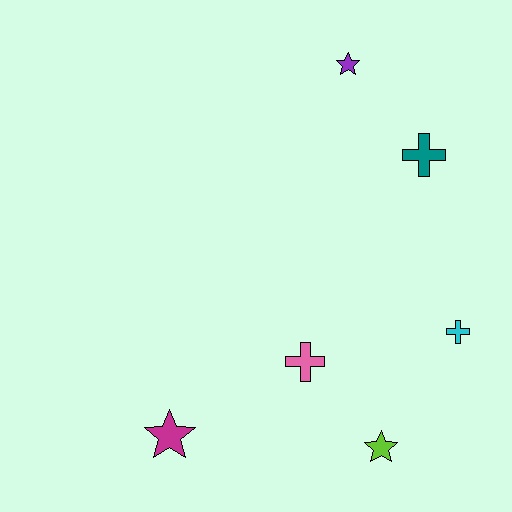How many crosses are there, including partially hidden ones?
There are 3 crosses.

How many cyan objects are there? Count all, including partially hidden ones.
There is 1 cyan object.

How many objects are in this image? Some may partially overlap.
There are 6 objects.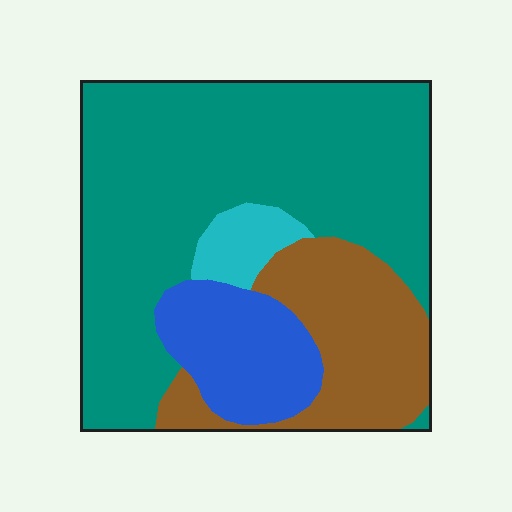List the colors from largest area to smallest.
From largest to smallest: teal, brown, blue, cyan.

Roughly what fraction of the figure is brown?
Brown covers about 20% of the figure.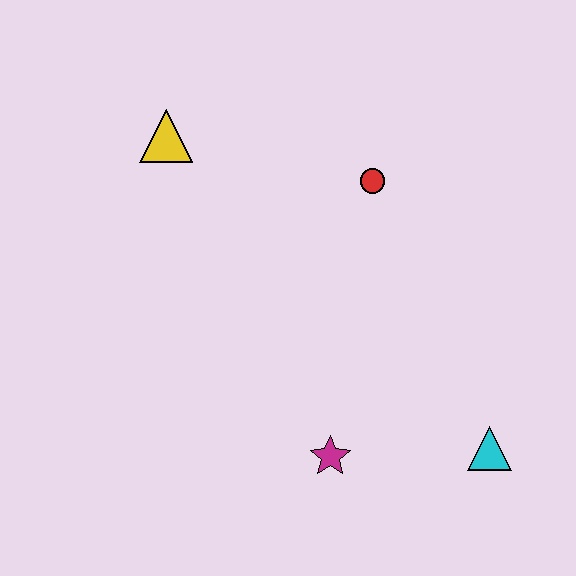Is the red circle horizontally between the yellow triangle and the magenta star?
No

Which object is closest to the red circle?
The yellow triangle is closest to the red circle.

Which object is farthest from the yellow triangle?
The cyan triangle is farthest from the yellow triangle.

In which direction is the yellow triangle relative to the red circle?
The yellow triangle is to the left of the red circle.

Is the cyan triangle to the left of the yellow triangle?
No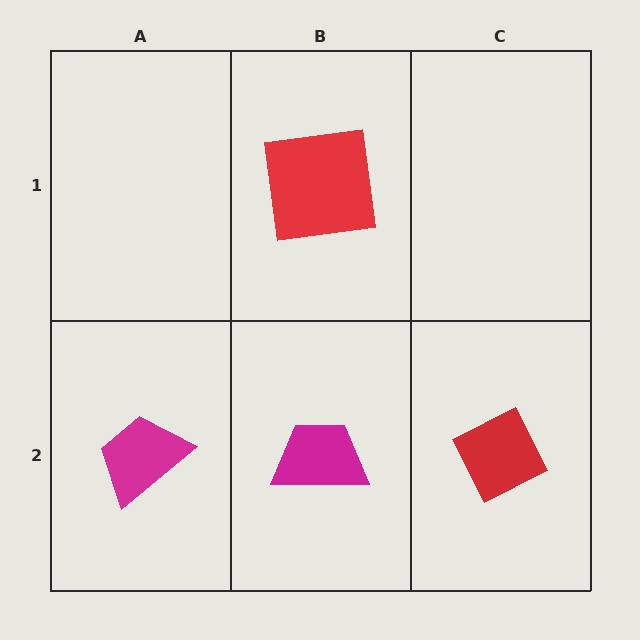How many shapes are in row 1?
1 shape.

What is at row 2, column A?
A magenta trapezoid.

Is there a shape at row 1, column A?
No, that cell is empty.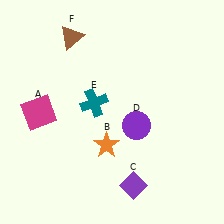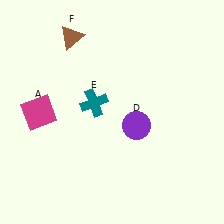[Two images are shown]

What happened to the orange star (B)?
The orange star (B) was removed in Image 2. It was in the bottom-left area of Image 1.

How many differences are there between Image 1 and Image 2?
There are 2 differences between the two images.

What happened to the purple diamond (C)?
The purple diamond (C) was removed in Image 2. It was in the bottom-right area of Image 1.